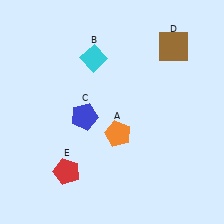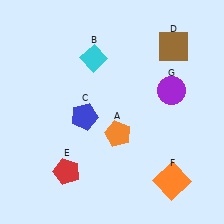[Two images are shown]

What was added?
An orange square (F), a purple circle (G) were added in Image 2.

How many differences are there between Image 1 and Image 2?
There are 2 differences between the two images.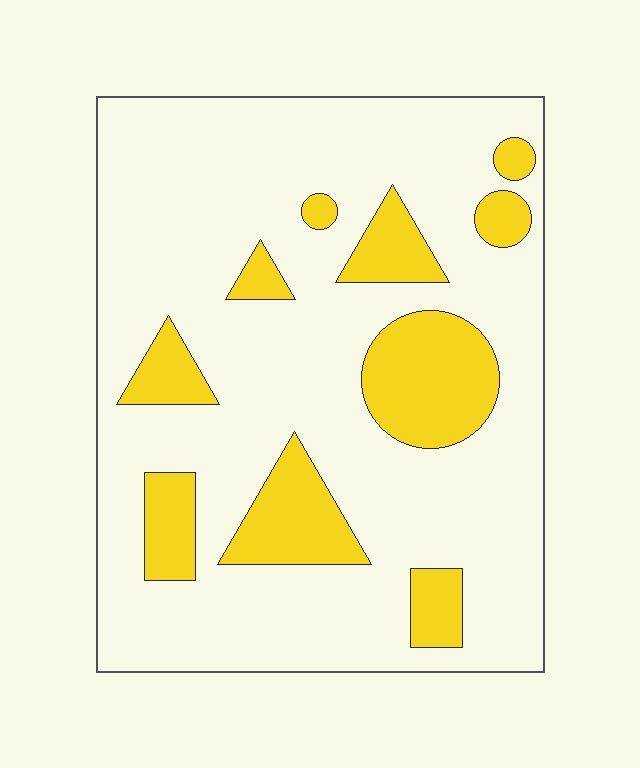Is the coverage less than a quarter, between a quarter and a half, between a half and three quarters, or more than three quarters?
Less than a quarter.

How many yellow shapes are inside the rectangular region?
10.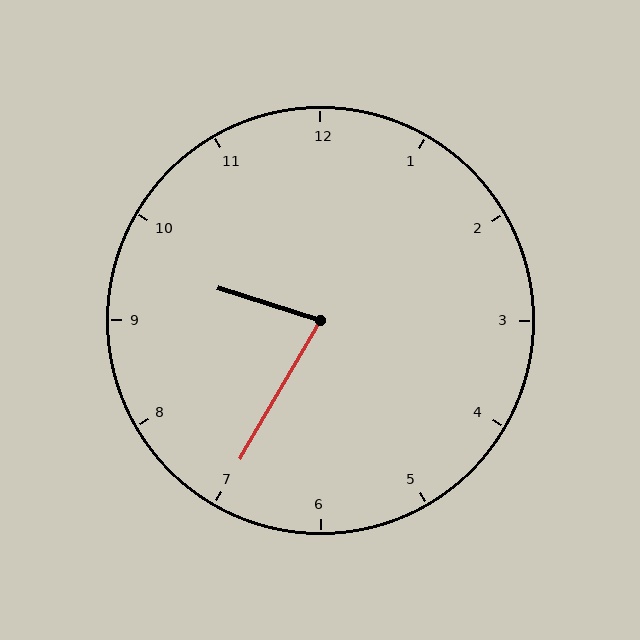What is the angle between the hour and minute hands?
Approximately 78 degrees.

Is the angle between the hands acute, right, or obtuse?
It is acute.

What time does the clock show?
9:35.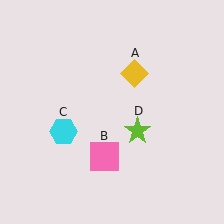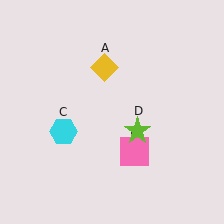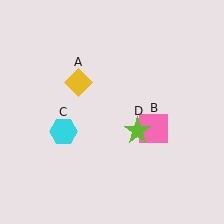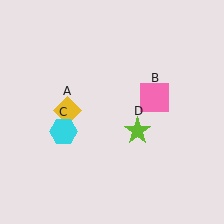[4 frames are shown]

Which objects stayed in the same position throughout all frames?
Cyan hexagon (object C) and lime star (object D) remained stationary.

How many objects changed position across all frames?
2 objects changed position: yellow diamond (object A), pink square (object B).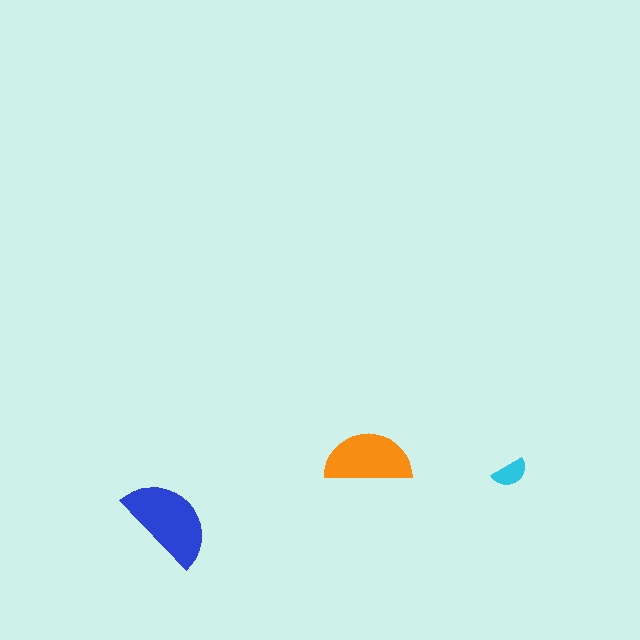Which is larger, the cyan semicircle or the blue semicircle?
The blue one.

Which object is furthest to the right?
The cyan semicircle is rightmost.